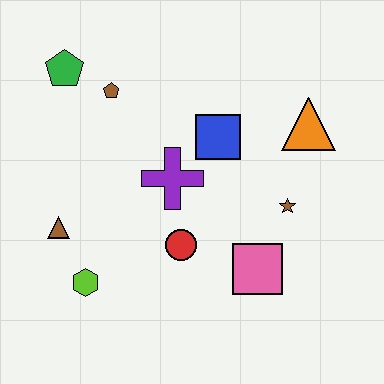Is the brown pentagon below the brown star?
No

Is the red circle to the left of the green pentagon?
No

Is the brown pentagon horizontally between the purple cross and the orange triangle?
No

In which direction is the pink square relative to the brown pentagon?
The pink square is below the brown pentagon.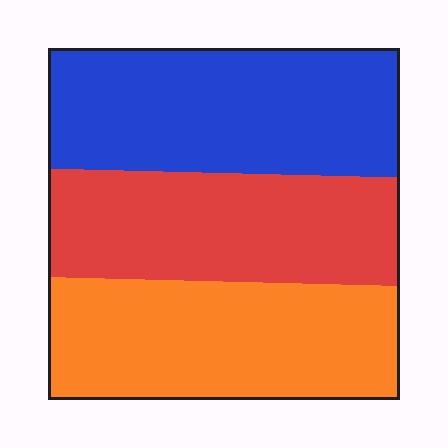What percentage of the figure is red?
Red takes up about one third (1/3) of the figure.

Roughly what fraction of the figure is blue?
Blue covers about 35% of the figure.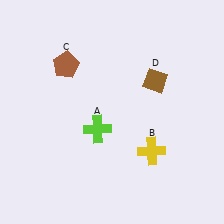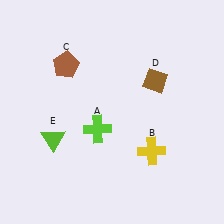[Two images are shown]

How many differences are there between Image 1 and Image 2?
There is 1 difference between the two images.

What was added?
A lime triangle (E) was added in Image 2.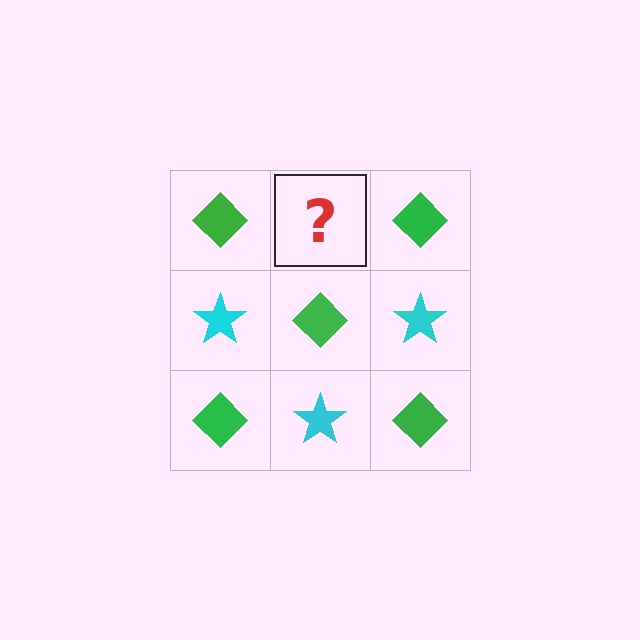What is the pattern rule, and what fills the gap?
The rule is that it alternates green diamond and cyan star in a checkerboard pattern. The gap should be filled with a cyan star.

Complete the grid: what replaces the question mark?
The question mark should be replaced with a cyan star.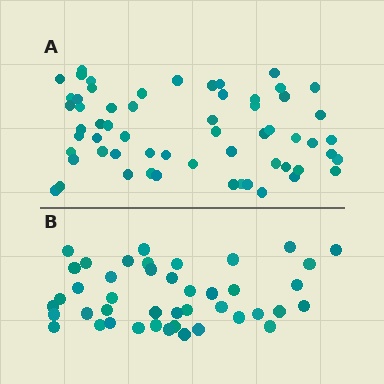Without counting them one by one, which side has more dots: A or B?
Region A (the top region) has more dots.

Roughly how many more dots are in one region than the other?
Region A has approximately 15 more dots than region B.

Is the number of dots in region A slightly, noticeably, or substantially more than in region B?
Region A has noticeably more, but not dramatically so. The ratio is roughly 1.4 to 1.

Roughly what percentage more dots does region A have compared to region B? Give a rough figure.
About 40% more.